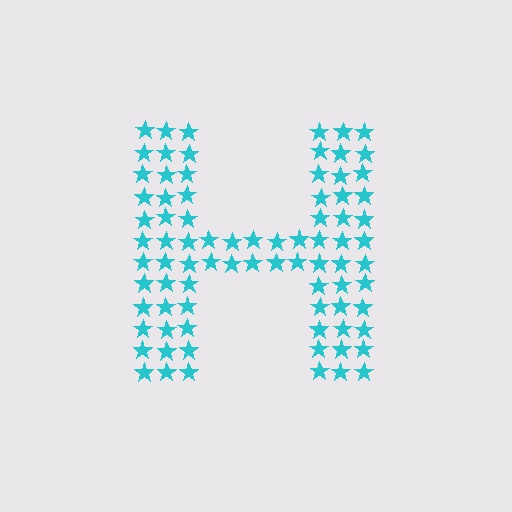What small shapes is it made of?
It is made of small stars.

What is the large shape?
The large shape is the letter H.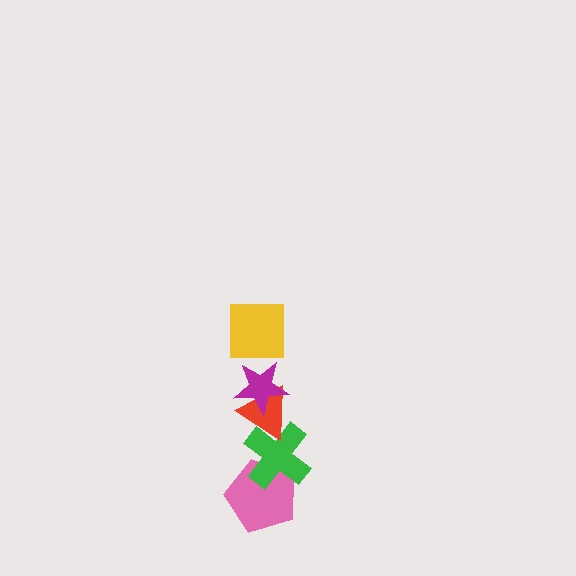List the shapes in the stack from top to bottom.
From top to bottom: the yellow square, the magenta star, the red triangle, the green cross, the pink pentagon.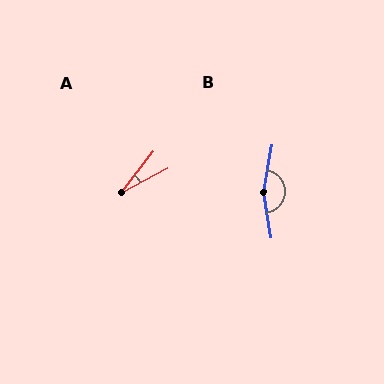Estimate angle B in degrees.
Approximately 161 degrees.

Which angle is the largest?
B, at approximately 161 degrees.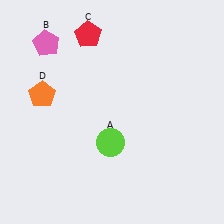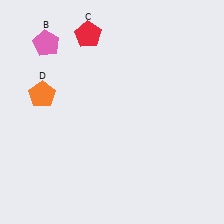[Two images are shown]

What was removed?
The lime circle (A) was removed in Image 2.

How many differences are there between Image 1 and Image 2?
There is 1 difference between the two images.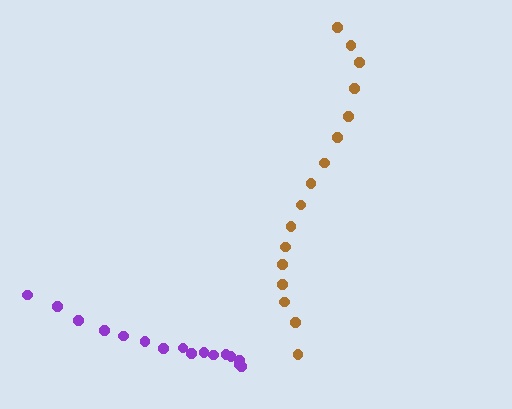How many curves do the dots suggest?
There are 2 distinct paths.